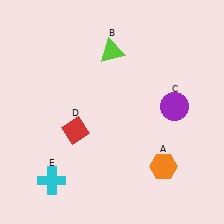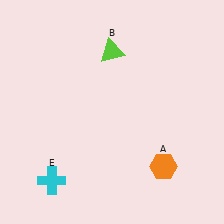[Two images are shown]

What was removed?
The red diamond (D), the purple circle (C) were removed in Image 2.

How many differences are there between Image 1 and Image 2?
There are 2 differences between the two images.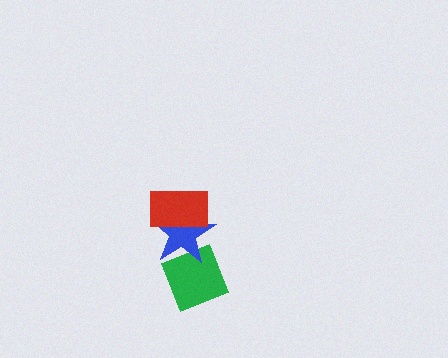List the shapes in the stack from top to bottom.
From top to bottom: the red rectangle, the blue star, the green diamond.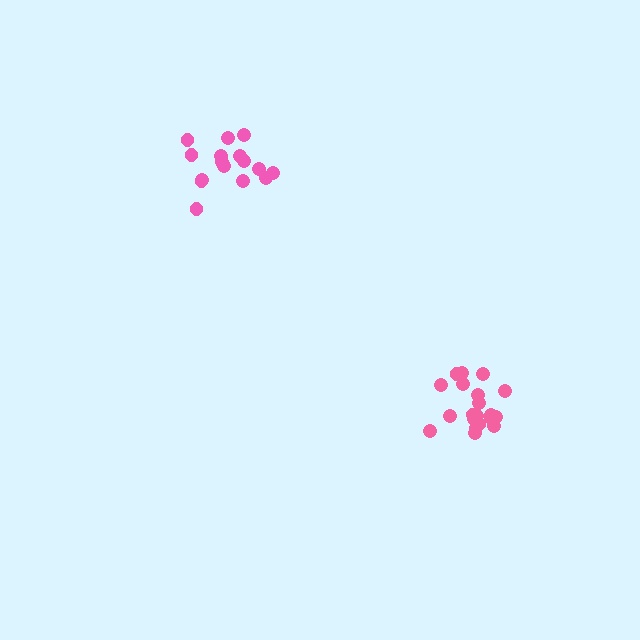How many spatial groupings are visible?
There are 2 spatial groupings.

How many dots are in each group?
Group 1: 20 dots, Group 2: 16 dots (36 total).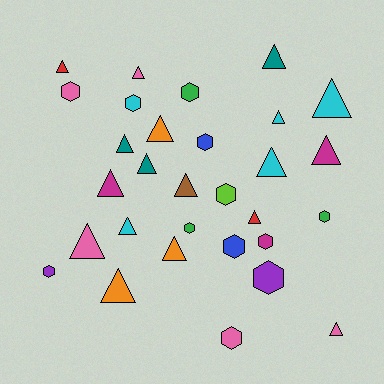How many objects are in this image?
There are 30 objects.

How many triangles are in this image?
There are 18 triangles.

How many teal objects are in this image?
There are 3 teal objects.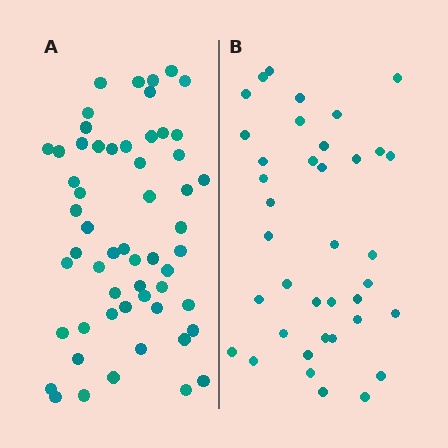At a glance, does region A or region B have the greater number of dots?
Region A (the left region) has more dots.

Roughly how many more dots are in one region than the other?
Region A has approximately 20 more dots than region B.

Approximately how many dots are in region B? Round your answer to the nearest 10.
About 40 dots. (The exact count is 38, which rounds to 40.)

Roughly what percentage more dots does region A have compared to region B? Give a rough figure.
About 45% more.